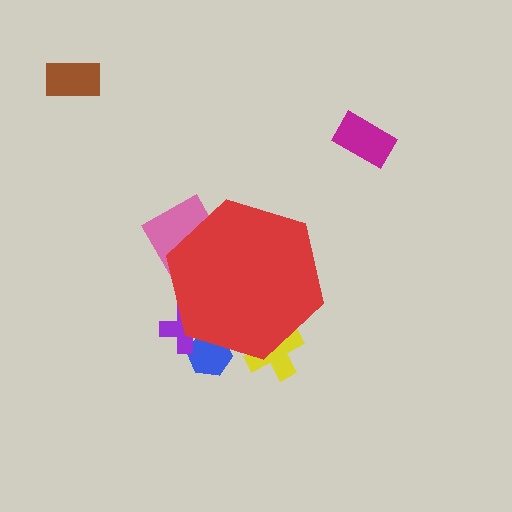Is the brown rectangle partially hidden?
No, the brown rectangle is fully visible.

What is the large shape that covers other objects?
A red hexagon.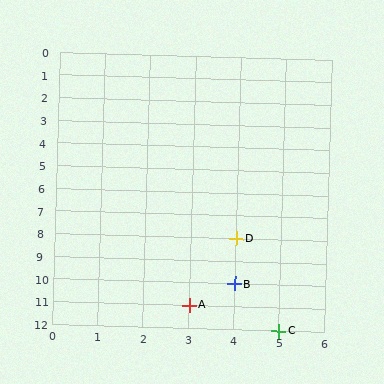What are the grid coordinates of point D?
Point D is at grid coordinates (4, 8).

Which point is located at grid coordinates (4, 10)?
Point B is at (4, 10).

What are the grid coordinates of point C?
Point C is at grid coordinates (5, 12).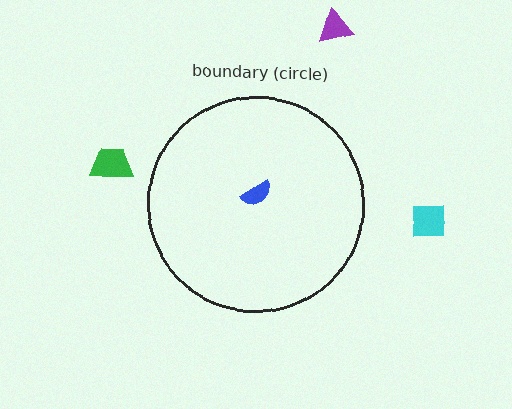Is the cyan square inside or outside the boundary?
Outside.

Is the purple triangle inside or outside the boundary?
Outside.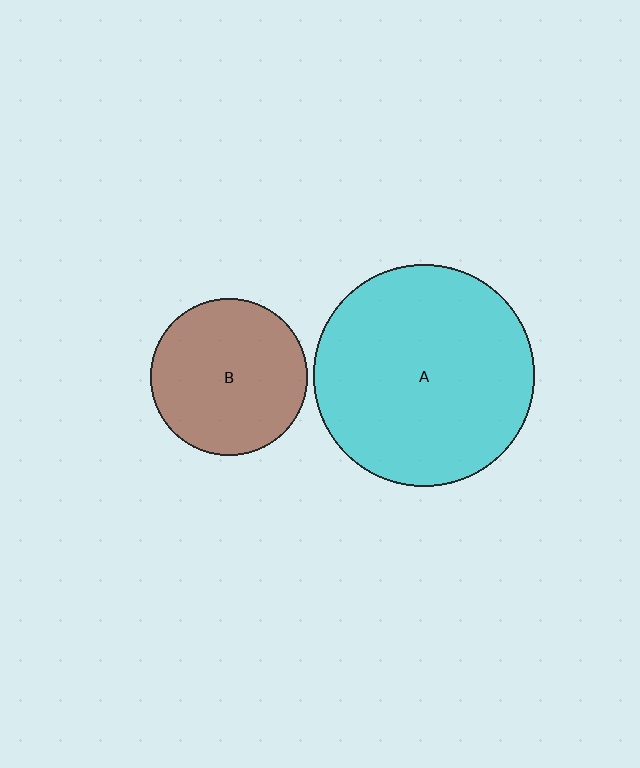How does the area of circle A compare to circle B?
Approximately 2.0 times.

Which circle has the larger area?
Circle A (cyan).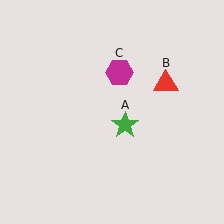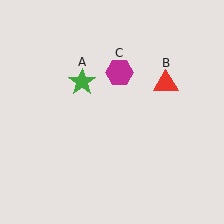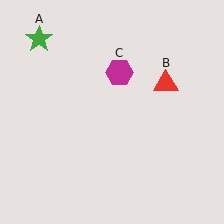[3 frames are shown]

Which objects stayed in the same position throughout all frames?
Red triangle (object B) and magenta hexagon (object C) remained stationary.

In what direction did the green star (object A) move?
The green star (object A) moved up and to the left.